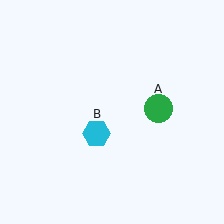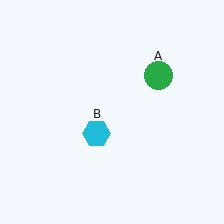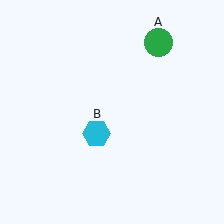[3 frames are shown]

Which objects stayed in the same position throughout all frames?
Cyan hexagon (object B) remained stationary.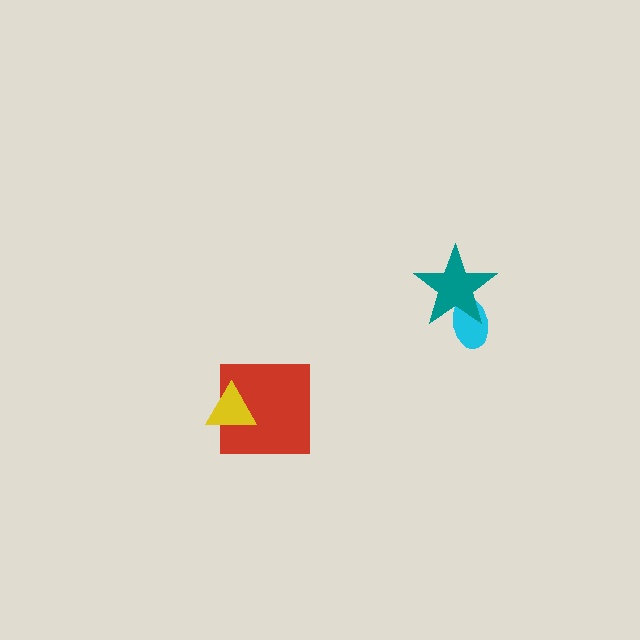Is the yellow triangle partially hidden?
No, no other shape covers it.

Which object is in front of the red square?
The yellow triangle is in front of the red square.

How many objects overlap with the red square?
1 object overlaps with the red square.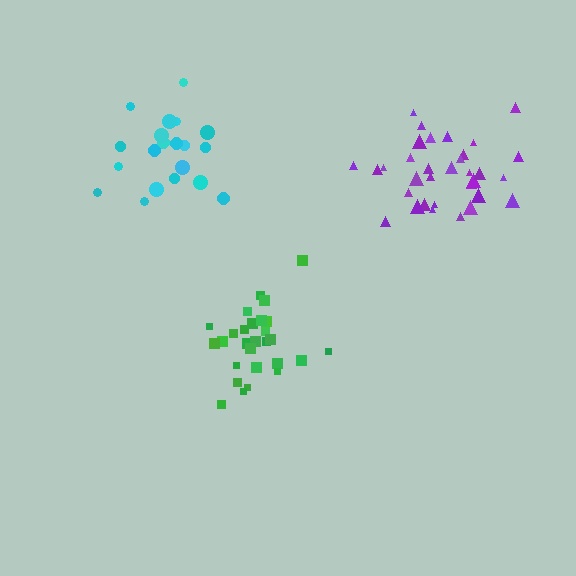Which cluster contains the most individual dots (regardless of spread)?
Purple (33).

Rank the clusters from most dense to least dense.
green, purple, cyan.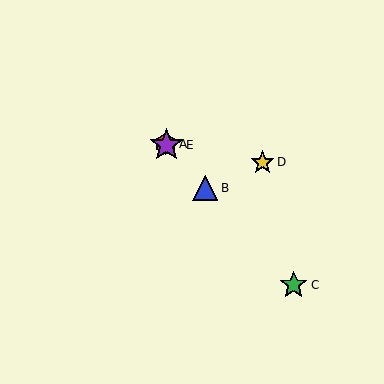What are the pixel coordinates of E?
Object E is at (166, 145).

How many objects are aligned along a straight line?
4 objects (A, B, C, E) are aligned along a straight line.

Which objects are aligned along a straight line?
Objects A, B, C, E are aligned along a straight line.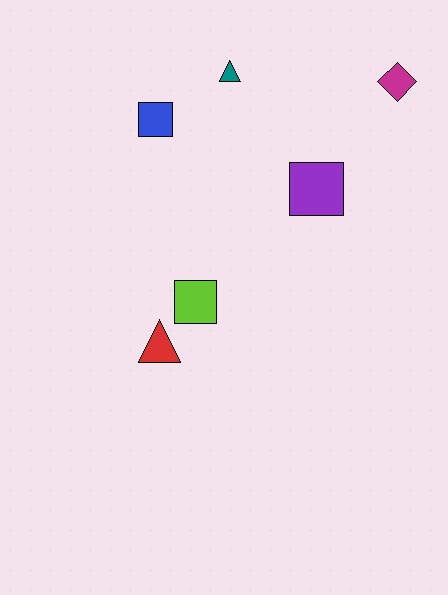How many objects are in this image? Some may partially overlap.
There are 6 objects.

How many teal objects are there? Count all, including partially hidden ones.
There is 1 teal object.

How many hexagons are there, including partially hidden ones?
There are no hexagons.